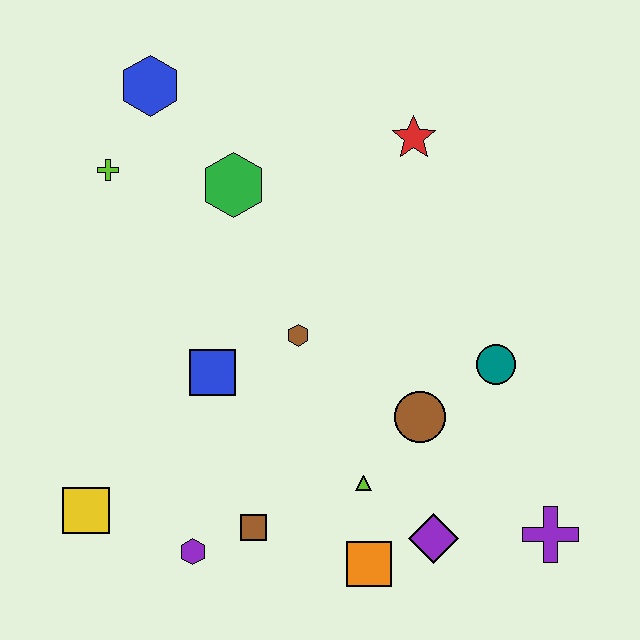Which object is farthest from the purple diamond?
The blue hexagon is farthest from the purple diamond.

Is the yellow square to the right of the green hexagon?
No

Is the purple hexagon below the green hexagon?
Yes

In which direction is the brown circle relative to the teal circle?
The brown circle is to the left of the teal circle.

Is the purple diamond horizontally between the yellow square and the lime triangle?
No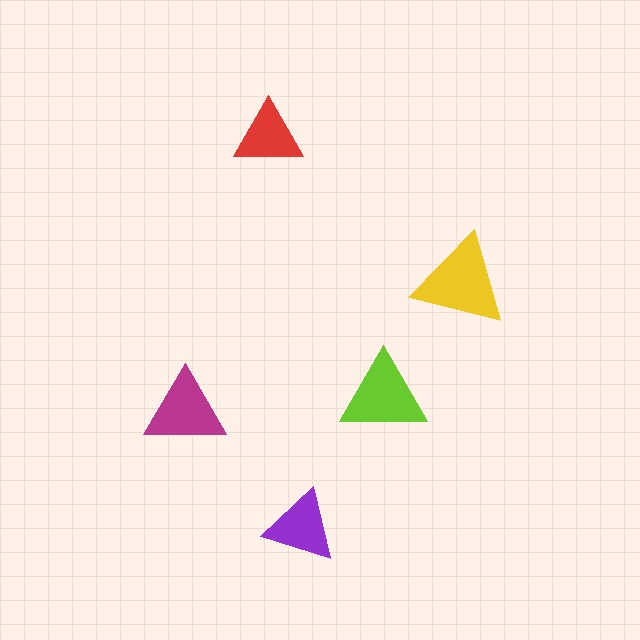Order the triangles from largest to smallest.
the yellow one, the lime one, the magenta one, the purple one, the red one.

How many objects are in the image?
There are 5 objects in the image.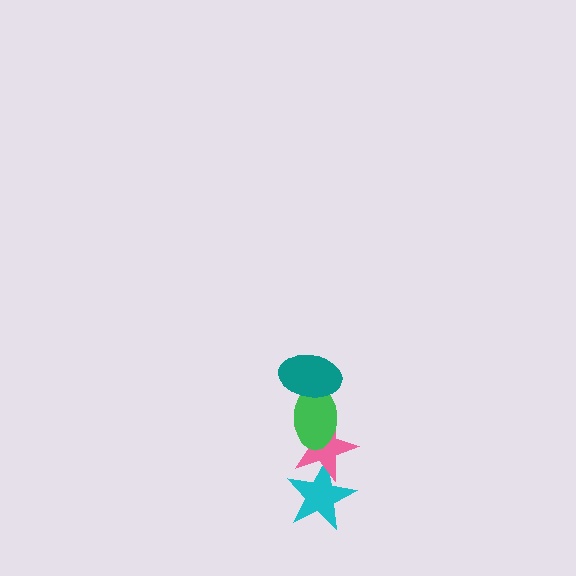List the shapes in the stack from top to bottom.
From top to bottom: the teal ellipse, the green ellipse, the pink star, the cyan star.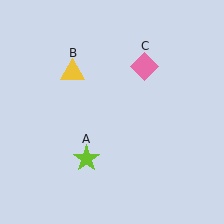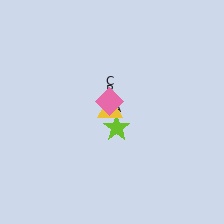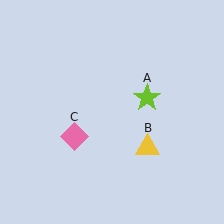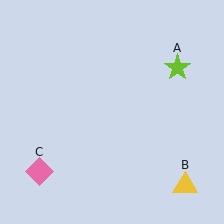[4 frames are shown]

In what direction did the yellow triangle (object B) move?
The yellow triangle (object B) moved down and to the right.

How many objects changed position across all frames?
3 objects changed position: lime star (object A), yellow triangle (object B), pink diamond (object C).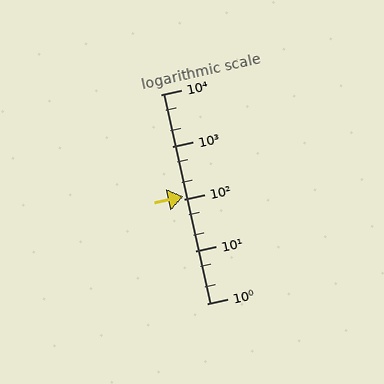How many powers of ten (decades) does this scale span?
The scale spans 4 decades, from 1 to 10000.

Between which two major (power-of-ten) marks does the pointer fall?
The pointer is between 100 and 1000.